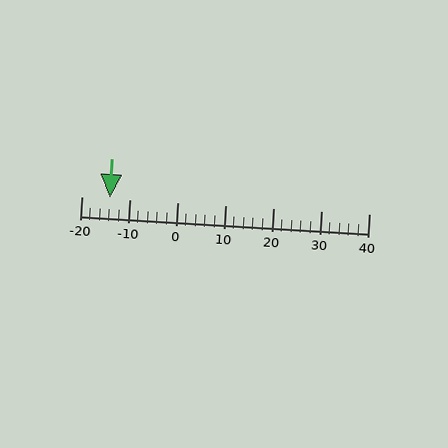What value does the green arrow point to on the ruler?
The green arrow points to approximately -14.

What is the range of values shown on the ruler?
The ruler shows values from -20 to 40.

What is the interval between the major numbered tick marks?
The major tick marks are spaced 10 units apart.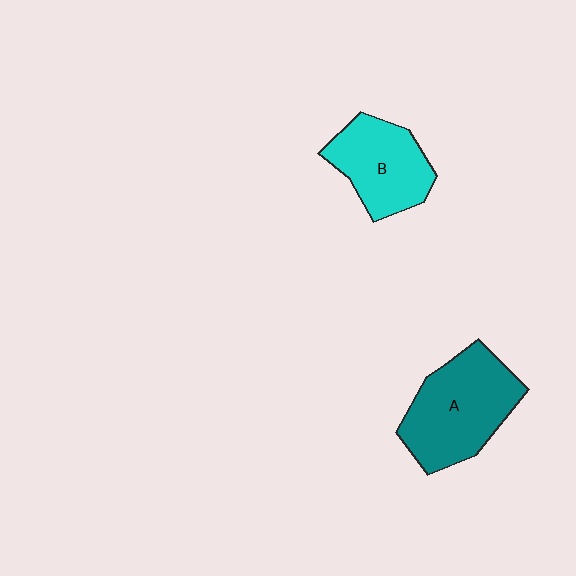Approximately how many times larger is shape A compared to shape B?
Approximately 1.3 times.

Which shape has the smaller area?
Shape B (cyan).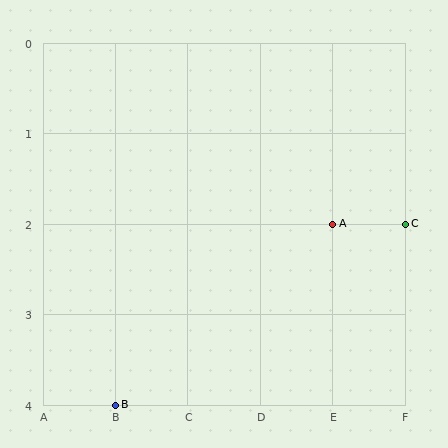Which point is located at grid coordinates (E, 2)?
Point A is at (E, 2).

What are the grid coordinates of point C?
Point C is at grid coordinates (F, 2).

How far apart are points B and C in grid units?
Points B and C are 4 columns and 2 rows apart (about 4.5 grid units diagonally).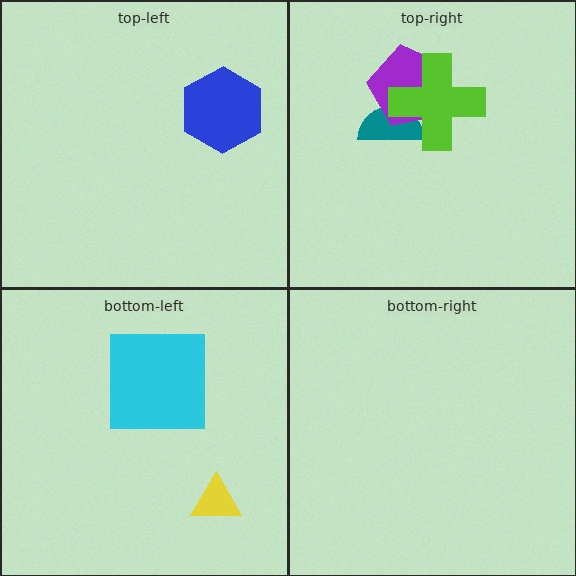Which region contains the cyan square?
The bottom-left region.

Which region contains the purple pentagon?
The top-right region.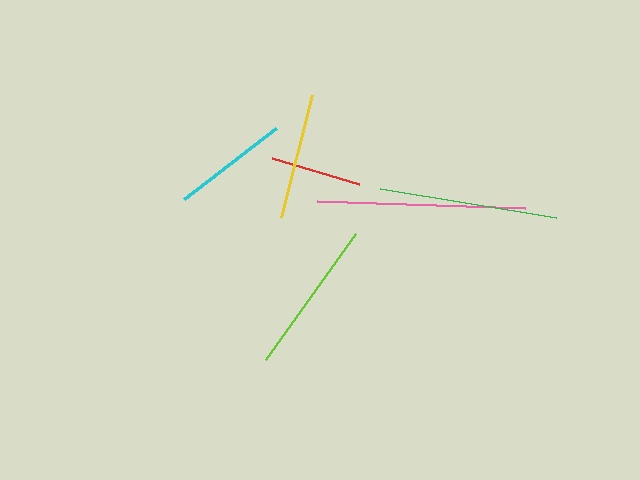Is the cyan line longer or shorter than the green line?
The green line is longer than the cyan line.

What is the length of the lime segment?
The lime segment is approximately 155 pixels long.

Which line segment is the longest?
The pink line is the longest at approximately 209 pixels.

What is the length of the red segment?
The red segment is approximately 91 pixels long.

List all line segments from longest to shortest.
From longest to shortest: pink, green, lime, yellow, cyan, red.